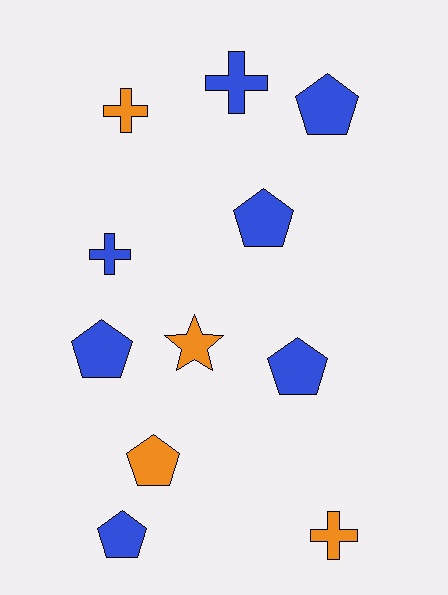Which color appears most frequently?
Blue, with 7 objects.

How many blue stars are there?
There are no blue stars.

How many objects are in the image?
There are 11 objects.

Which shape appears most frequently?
Pentagon, with 6 objects.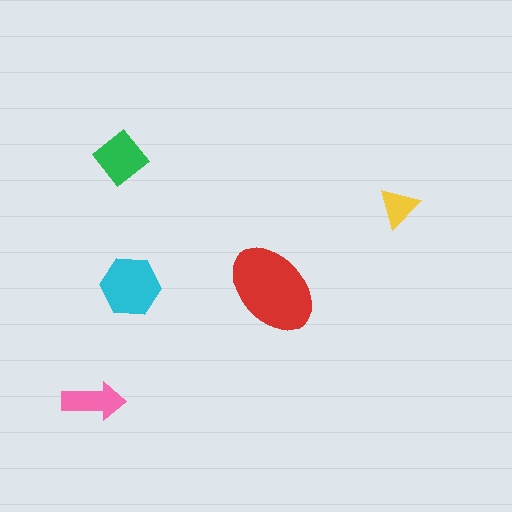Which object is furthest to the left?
The pink arrow is leftmost.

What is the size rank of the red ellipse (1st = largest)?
1st.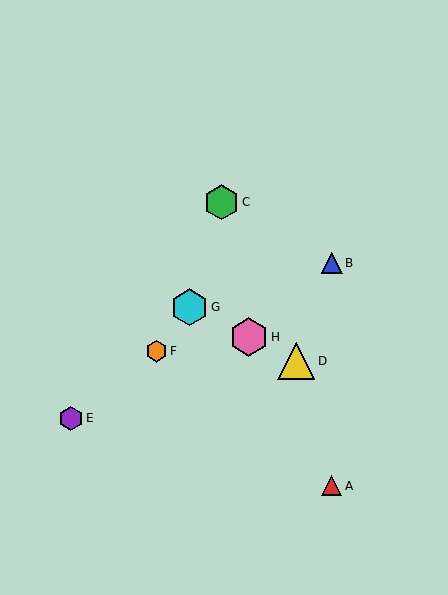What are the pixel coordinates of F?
Object F is at (156, 351).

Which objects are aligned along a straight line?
Objects D, G, H are aligned along a straight line.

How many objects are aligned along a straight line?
3 objects (D, G, H) are aligned along a straight line.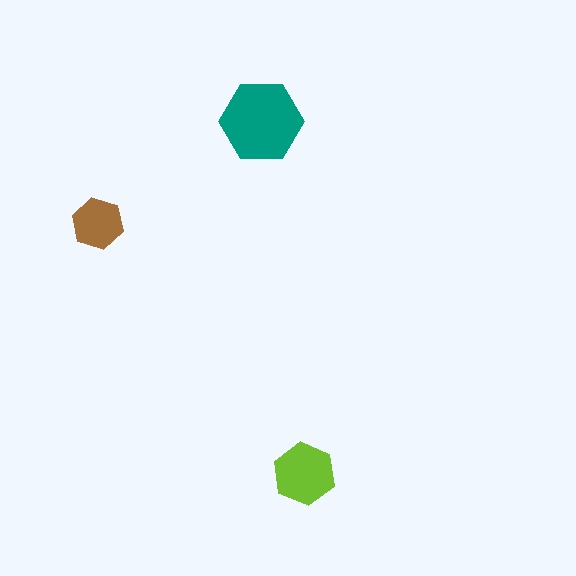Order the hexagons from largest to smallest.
the teal one, the lime one, the brown one.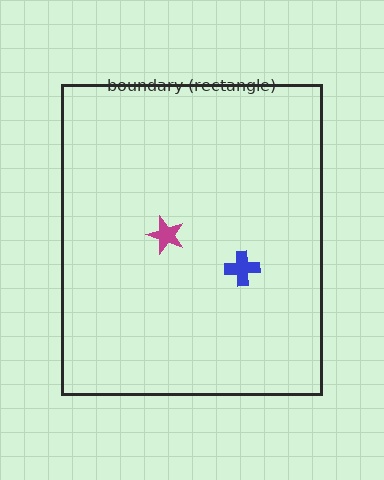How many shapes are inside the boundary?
2 inside, 0 outside.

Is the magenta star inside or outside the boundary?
Inside.